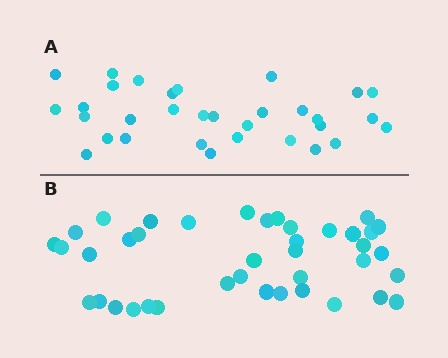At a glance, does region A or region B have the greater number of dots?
Region B (the bottom region) has more dots.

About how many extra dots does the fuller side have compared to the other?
Region B has roughly 8 or so more dots than region A.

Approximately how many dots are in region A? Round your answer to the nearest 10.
About 30 dots. (The exact count is 32, which rounds to 30.)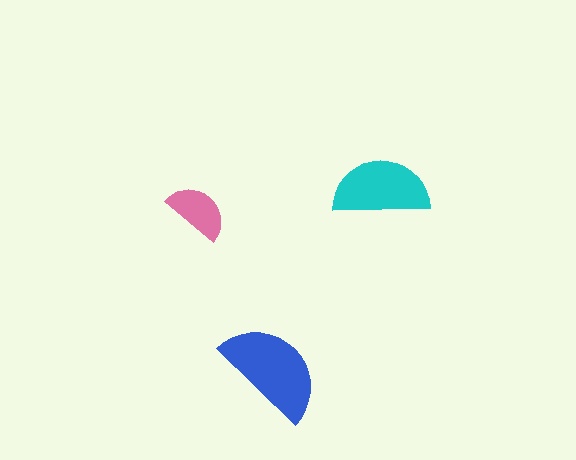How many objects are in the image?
There are 3 objects in the image.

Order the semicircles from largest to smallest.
the blue one, the cyan one, the pink one.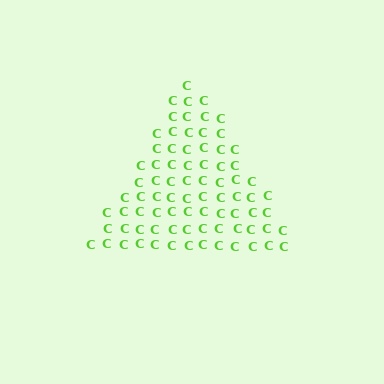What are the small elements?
The small elements are letter C's.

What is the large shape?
The large shape is a triangle.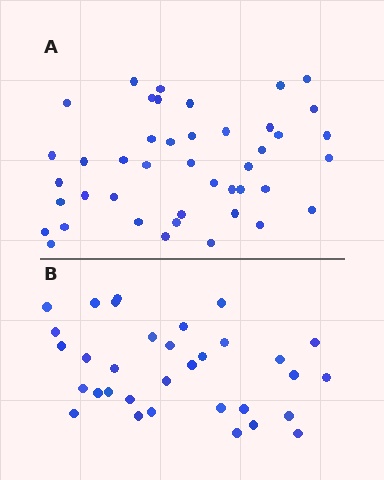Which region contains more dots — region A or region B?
Region A (the top region) has more dots.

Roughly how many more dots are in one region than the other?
Region A has roughly 10 or so more dots than region B.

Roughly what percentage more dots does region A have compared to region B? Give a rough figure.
About 30% more.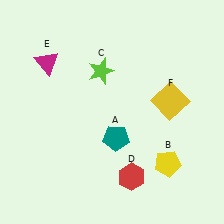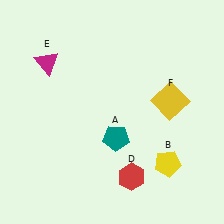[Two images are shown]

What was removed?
The lime star (C) was removed in Image 2.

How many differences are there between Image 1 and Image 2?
There is 1 difference between the two images.